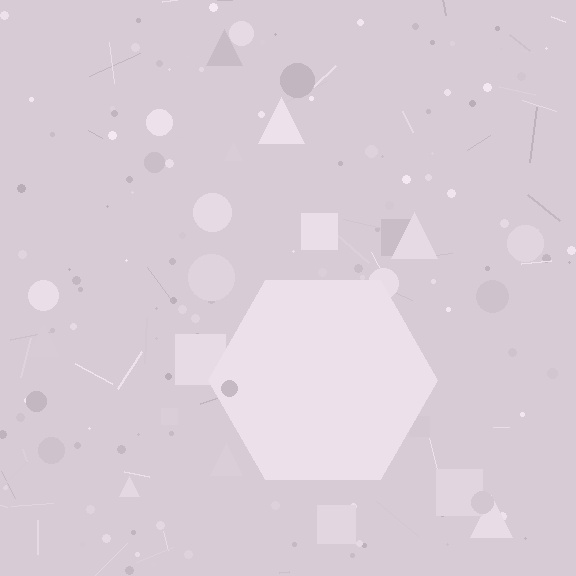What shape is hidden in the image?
A hexagon is hidden in the image.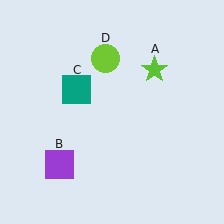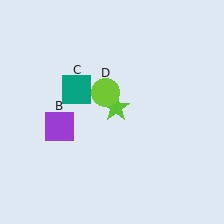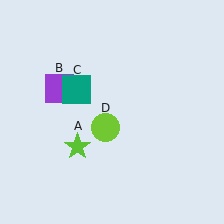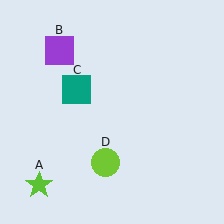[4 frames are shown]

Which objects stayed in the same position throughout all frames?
Teal square (object C) remained stationary.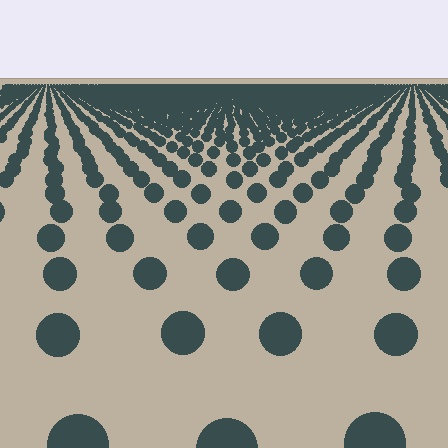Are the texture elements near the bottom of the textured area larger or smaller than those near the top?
Larger. Near the bottom, elements are closer to the viewer and appear at a bigger on-screen size.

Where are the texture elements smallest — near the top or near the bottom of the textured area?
Near the top.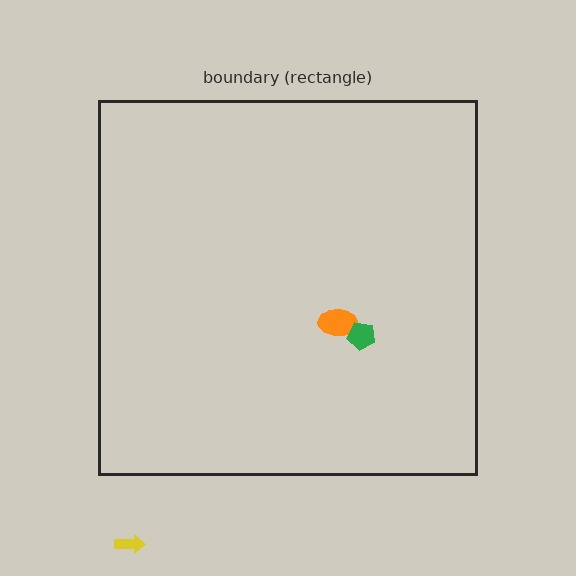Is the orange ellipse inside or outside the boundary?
Inside.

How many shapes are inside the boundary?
2 inside, 1 outside.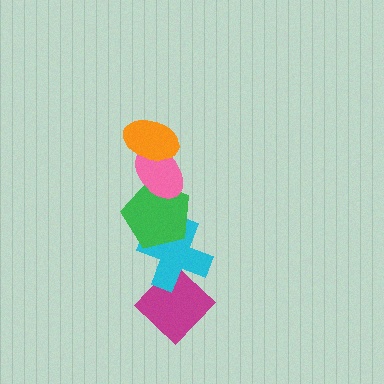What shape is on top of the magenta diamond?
The cyan cross is on top of the magenta diamond.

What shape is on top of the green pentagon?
The pink ellipse is on top of the green pentagon.